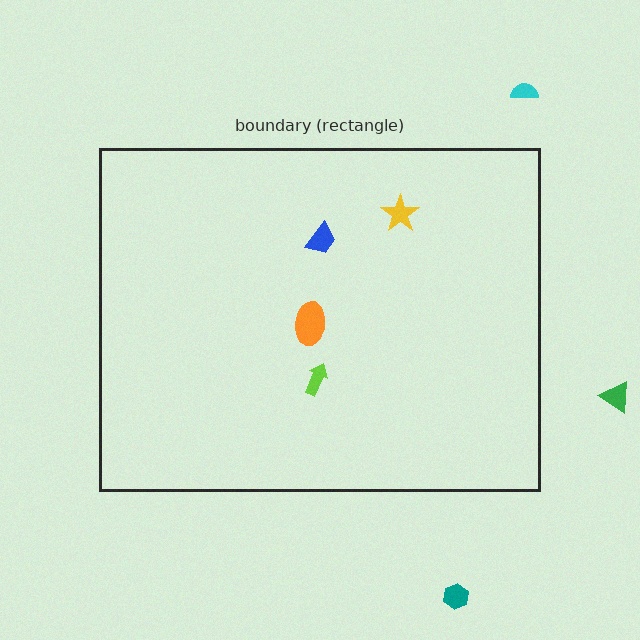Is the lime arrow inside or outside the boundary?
Inside.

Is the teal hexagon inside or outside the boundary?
Outside.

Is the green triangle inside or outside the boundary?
Outside.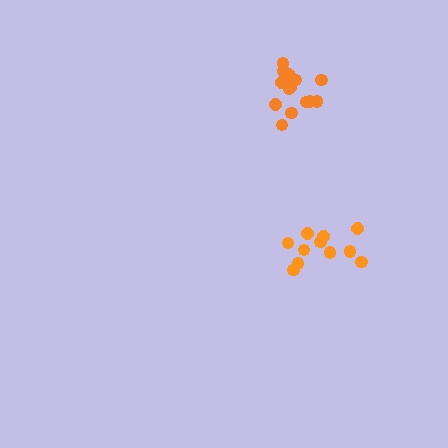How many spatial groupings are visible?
There are 2 spatial groupings.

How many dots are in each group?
Group 1: 11 dots, Group 2: 16 dots (27 total).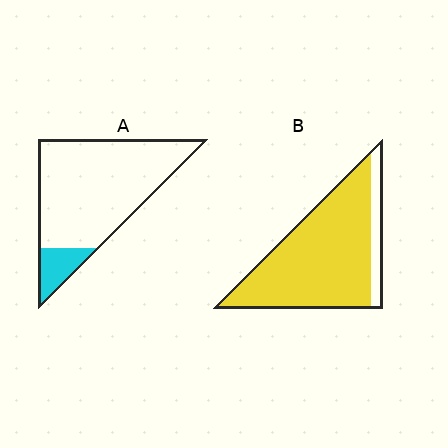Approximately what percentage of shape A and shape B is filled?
A is approximately 15% and B is approximately 85%.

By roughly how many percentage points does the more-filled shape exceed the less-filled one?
By roughly 75 percentage points (B over A).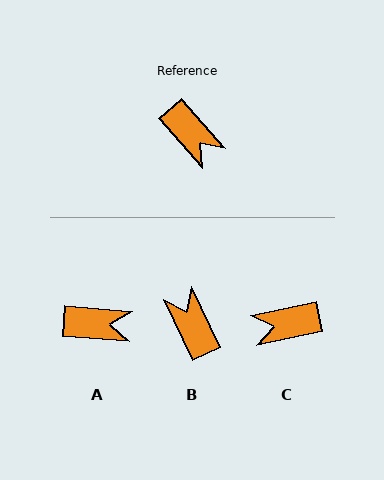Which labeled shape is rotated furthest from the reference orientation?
B, about 164 degrees away.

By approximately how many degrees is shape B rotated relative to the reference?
Approximately 164 degrees counter-clockwise.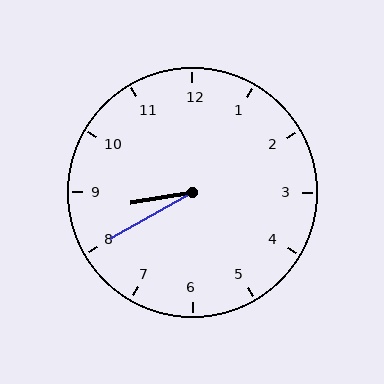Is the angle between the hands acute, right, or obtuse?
It is acute.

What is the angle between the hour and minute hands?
Approximately 20 degrees.